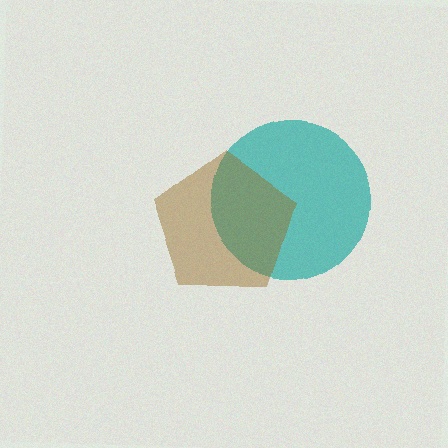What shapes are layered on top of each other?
The layered shapes are: a teal circle, a brown pentagon.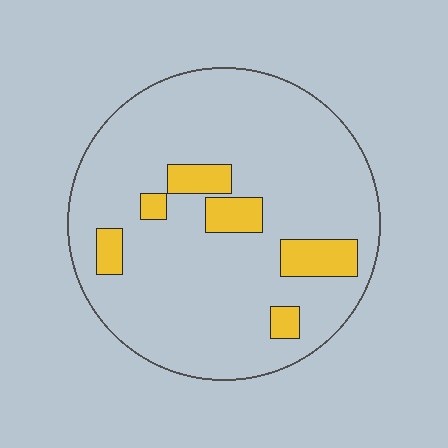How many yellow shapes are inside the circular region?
6.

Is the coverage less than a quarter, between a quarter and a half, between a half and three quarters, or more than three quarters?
Less than a quarter.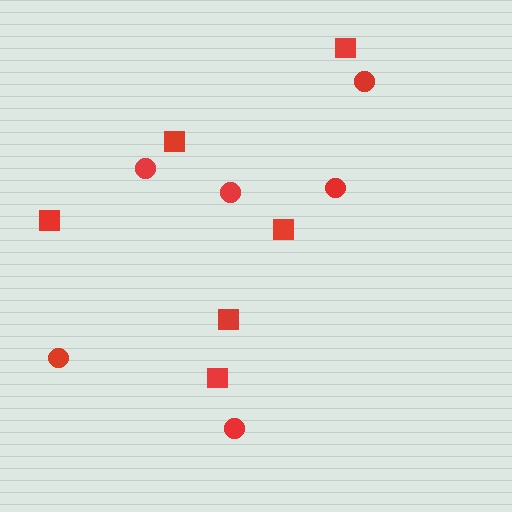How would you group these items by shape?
There are 2 groups: one group of circles (6) and one group of squares (6).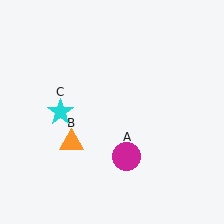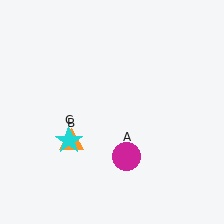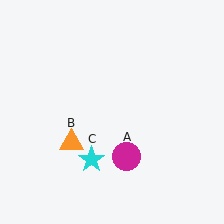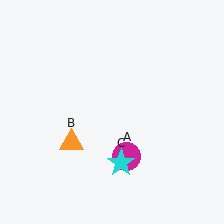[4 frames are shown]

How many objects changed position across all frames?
1 object changed position: cyan star (object C).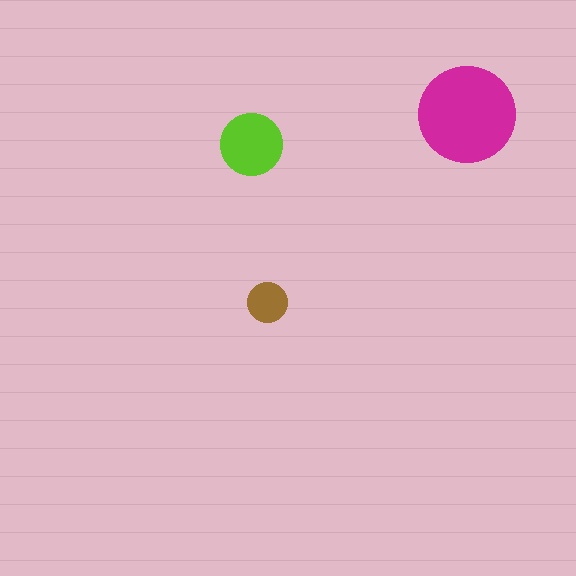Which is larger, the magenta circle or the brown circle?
The magenta one.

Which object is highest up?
The magenta circle is topmost.